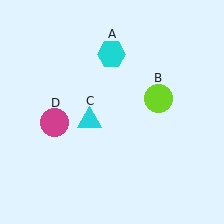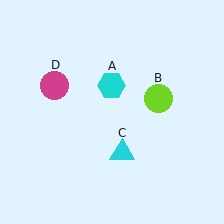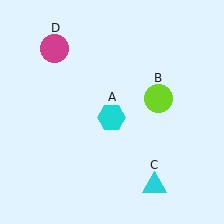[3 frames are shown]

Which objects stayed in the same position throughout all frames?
Lime circle (object B) remained stationary.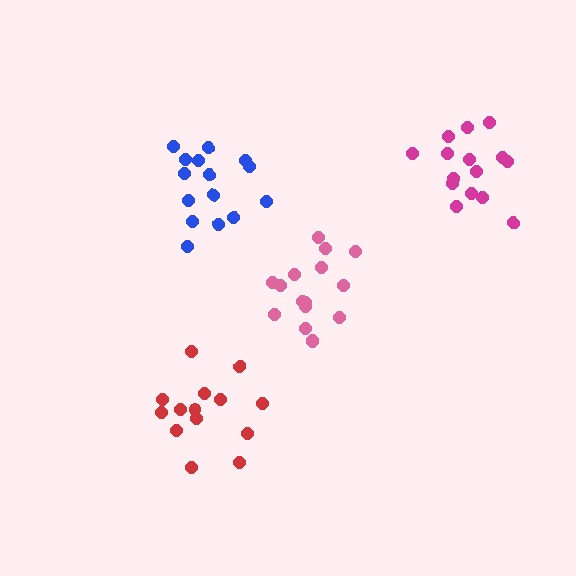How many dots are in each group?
Group 1: 14 dots, Group 2: 15 dots, Group 3: 16 dots, Group 4: 15 dots (60 total).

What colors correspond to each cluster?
The clusters are colored: red, blue, pink, magenta.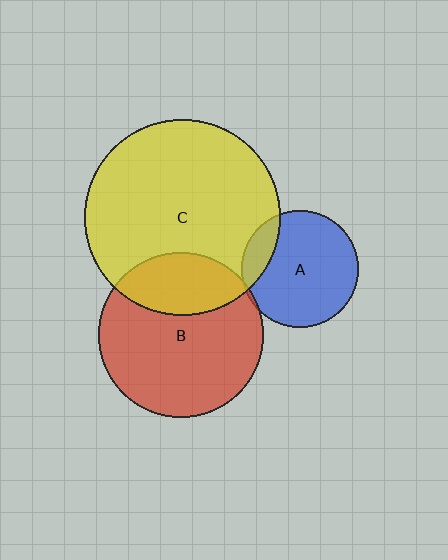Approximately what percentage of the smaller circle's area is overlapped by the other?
Approximately 30%.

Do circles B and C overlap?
Yes.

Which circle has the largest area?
Circle C (yellow).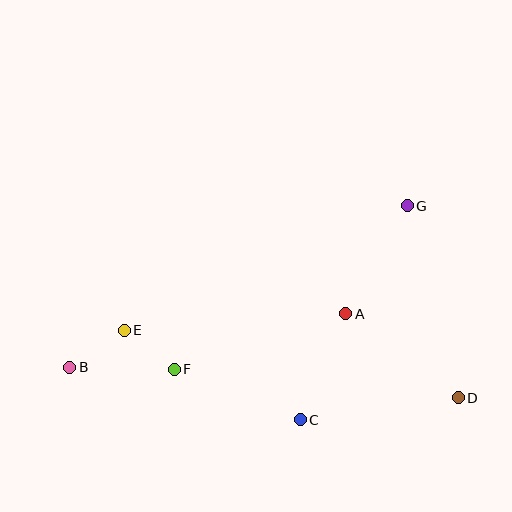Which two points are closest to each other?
Points E and F are closest to each other.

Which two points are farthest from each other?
Points B and D are farthest from each other.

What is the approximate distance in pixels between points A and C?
The distance between A and C is approximately 115 pixels.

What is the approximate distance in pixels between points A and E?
The distance between A and E is approximately 222 pixels.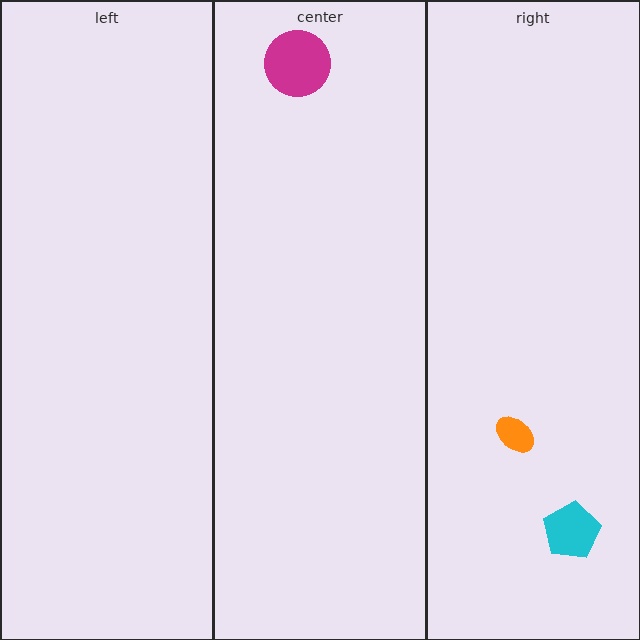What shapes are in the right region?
The cyan pentagon, the orange ellipse.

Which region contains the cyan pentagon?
The right region.